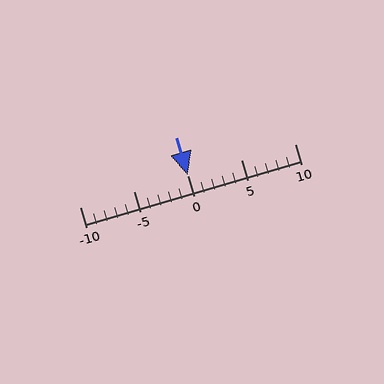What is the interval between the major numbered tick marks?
The major tick marks are spaced 5 units apart.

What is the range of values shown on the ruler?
The ruler shows values from -10 to 10.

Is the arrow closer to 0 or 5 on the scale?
The arrow is closer to 0.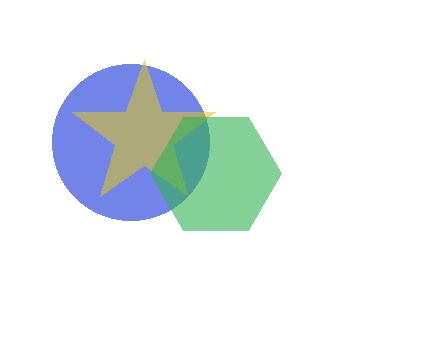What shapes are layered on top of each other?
The layered shapes are: a blue circle, a yellow star, a green hexagon.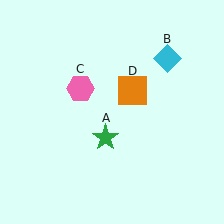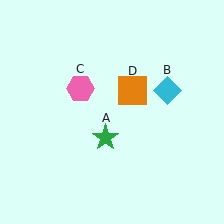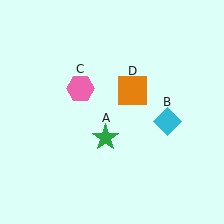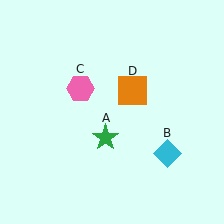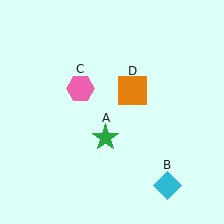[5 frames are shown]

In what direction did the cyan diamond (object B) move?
The cyan diamond (object B) moved down.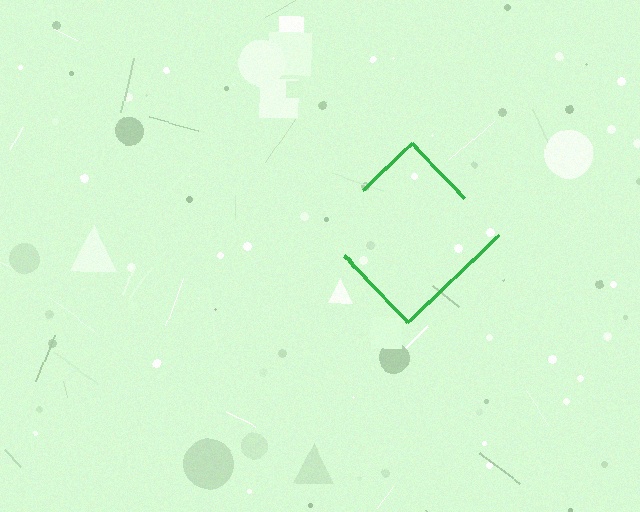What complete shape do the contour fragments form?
The contour fragments form a diamond.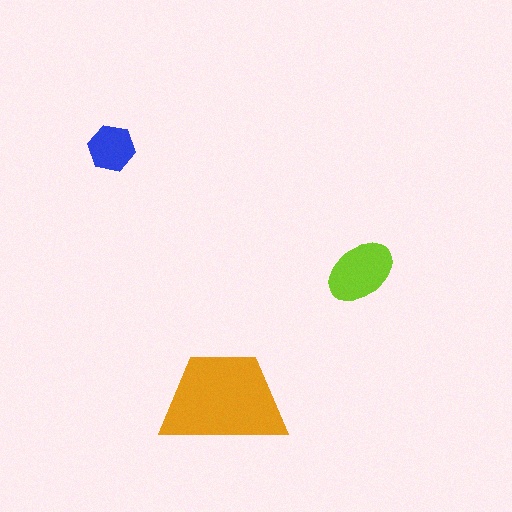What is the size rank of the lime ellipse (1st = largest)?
2nd.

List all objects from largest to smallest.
The orange trapezoid, the lime ellipse, the blue hexagon.